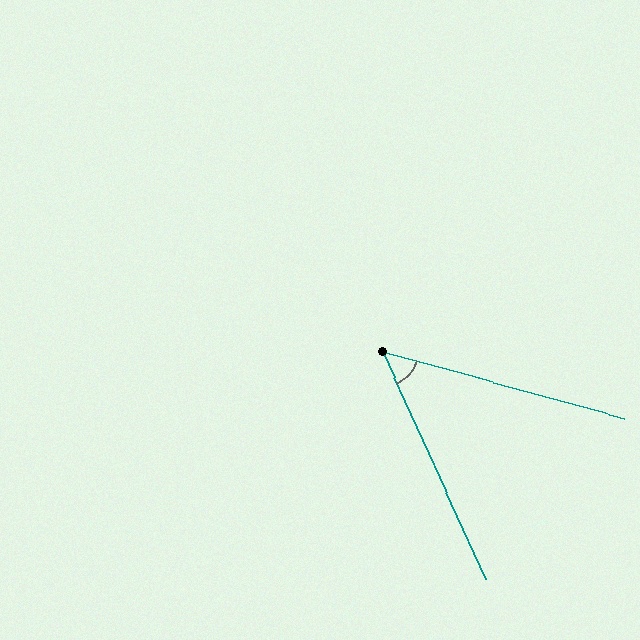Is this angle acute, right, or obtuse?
It is acute.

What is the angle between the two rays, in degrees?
Approximately 50 degrees.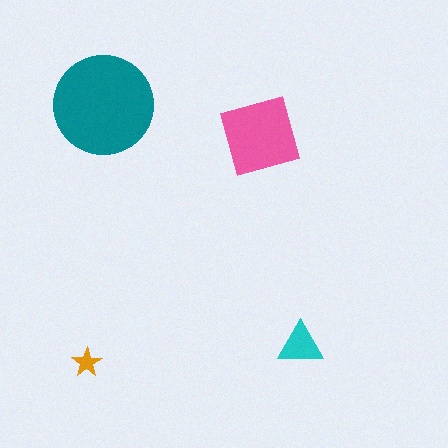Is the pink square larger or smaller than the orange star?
Larger.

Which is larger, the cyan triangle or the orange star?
The cyan triangle.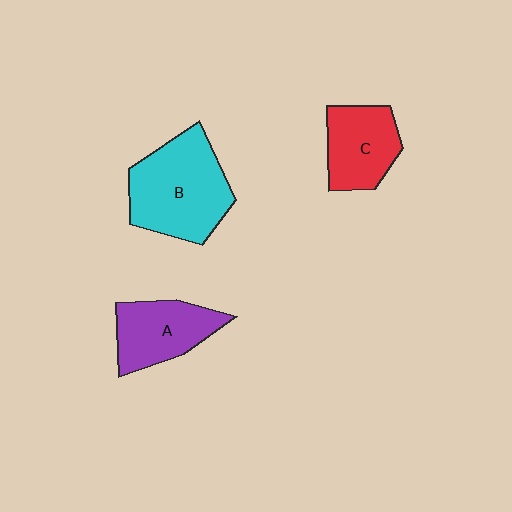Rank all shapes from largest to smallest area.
From largest to smallest: B (cyan), A (purple), C (red).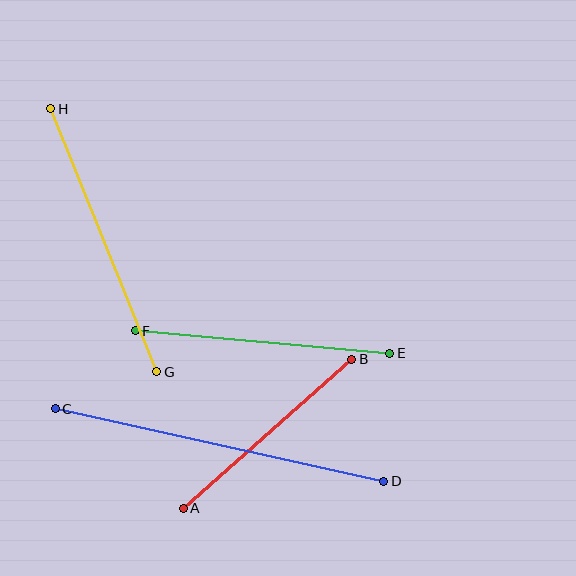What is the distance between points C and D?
The distance is approximately 337 pixels.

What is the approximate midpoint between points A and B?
The midpoint is at approximately (267, 434) pixels.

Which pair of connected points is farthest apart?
Points C and D are farthest apart.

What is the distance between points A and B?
The distance is approximately 225 pixels.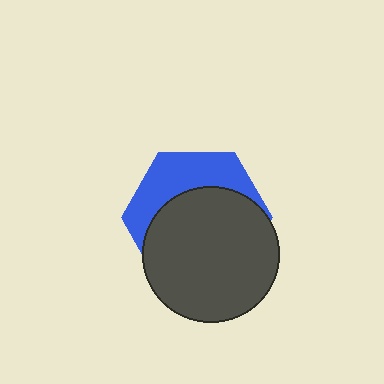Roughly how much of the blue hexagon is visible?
A small part of it is visible (roughly 36%).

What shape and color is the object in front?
The object in front is a dark gray circle.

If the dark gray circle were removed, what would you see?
You would see the complete blue hexagon.